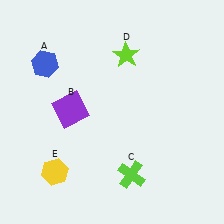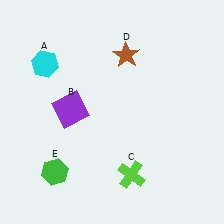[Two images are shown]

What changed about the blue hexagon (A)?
In Image 1, A is blue. In Image 2, it changed to cyan.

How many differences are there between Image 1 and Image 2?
There are 3 differences between the two images.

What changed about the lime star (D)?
In Image 1, D is lime. In Image 2, it changed to brown.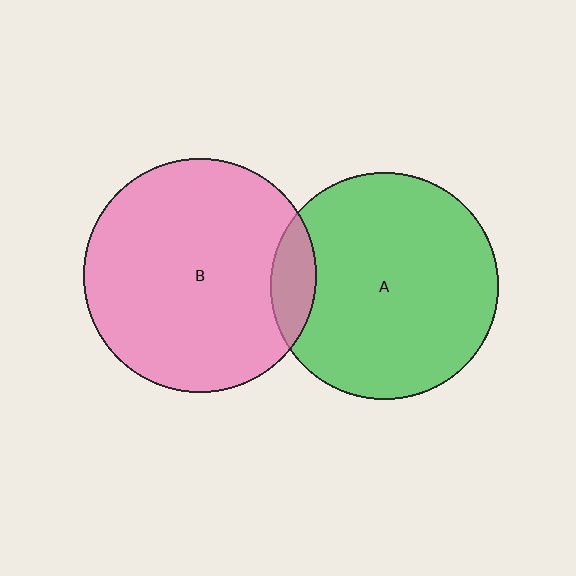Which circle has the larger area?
Circle B (pink).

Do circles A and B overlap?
Yes.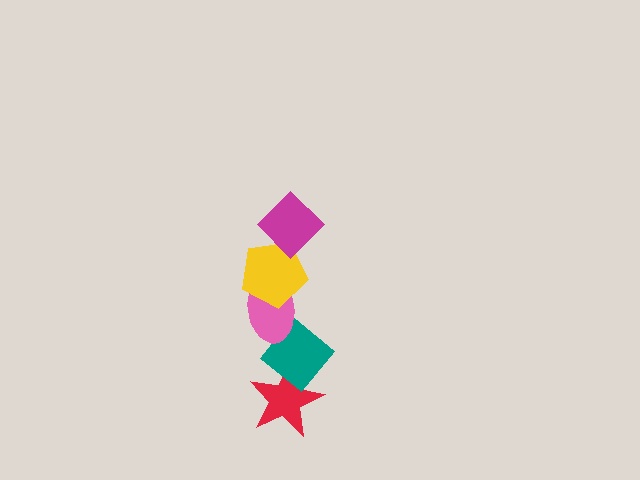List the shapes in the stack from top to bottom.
From top to bottom: the magenta diamond, the yellow pentagon, the pink ellipse, the teal diamond, the red star.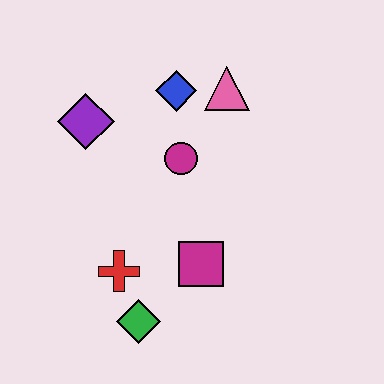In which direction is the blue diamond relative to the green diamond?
The blue diamond is above the green diamond.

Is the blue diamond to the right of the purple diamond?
Yes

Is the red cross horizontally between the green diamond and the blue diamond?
No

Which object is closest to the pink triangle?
The blue diamond is closest to the pink triangle.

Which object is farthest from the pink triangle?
The green diamond is farthest from the pink triangle.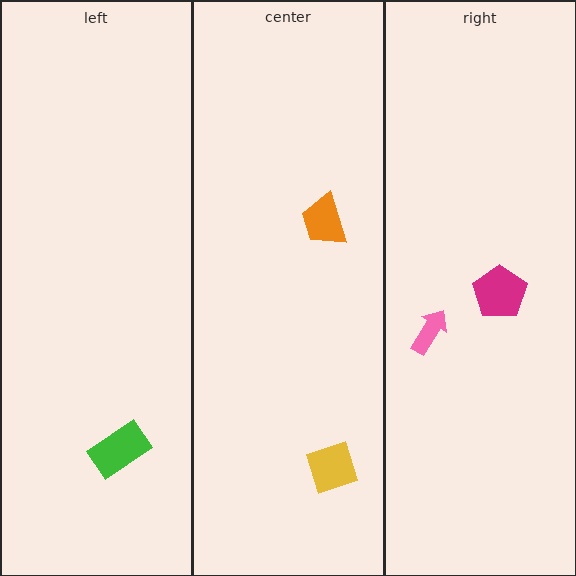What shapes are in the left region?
The green rectangle.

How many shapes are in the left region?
1.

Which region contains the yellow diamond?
The center region.